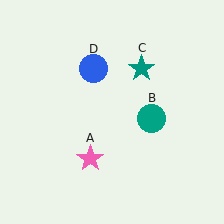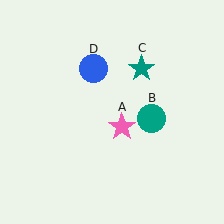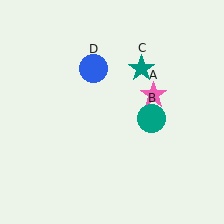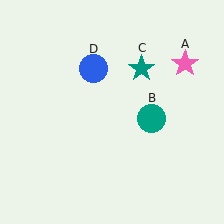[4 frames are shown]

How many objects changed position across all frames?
1 object changed position: pink star (object A).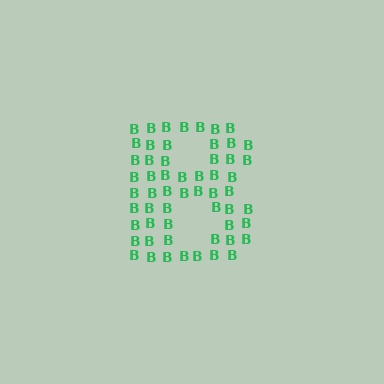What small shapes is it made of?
It is made of small letter B's.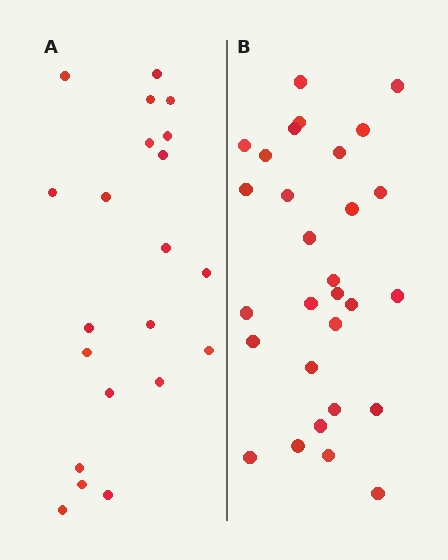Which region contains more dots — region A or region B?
Region B (the right region) has more dots.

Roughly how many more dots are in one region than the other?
Region B has roughly 8 or so more dots than region A.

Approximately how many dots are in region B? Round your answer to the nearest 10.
About 30 dots. (The exact count is 29, which rounds to 30.)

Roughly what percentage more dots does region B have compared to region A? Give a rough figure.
About 40% more.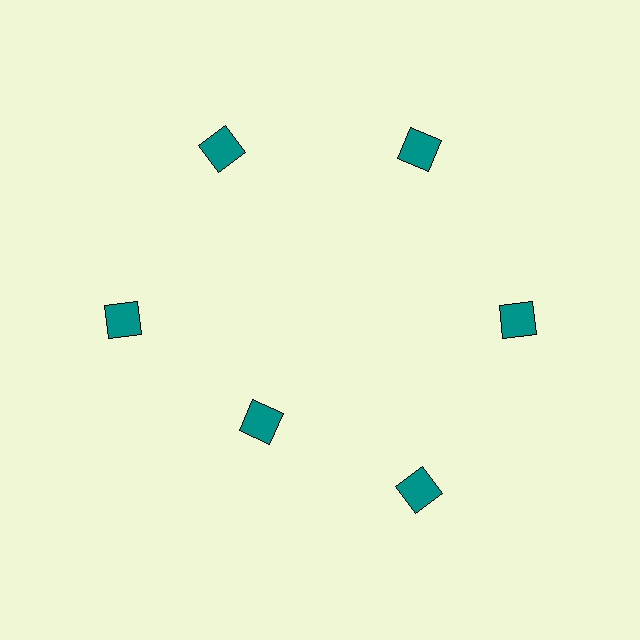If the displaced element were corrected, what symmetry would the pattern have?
It would have 6-fold rotational symmetry — the pattern would map onto itself every 60 degrees.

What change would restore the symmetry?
The symmetry would be restored by moving it outward, back onto the ring so that all 6 diamonds sit at equal angles and equal distance from the center.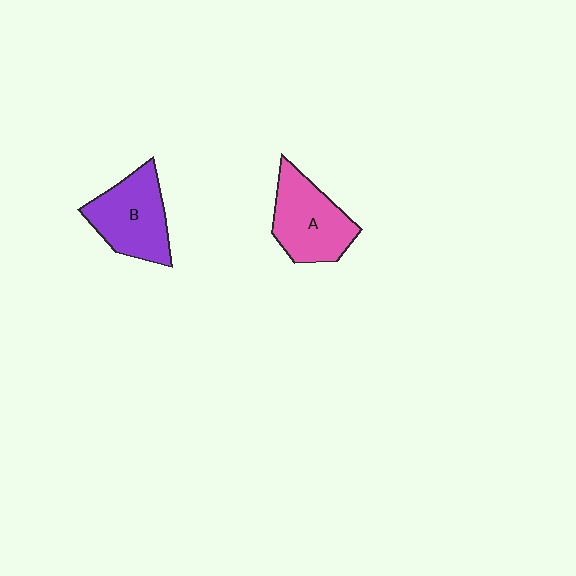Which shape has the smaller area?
Shape B (purple).